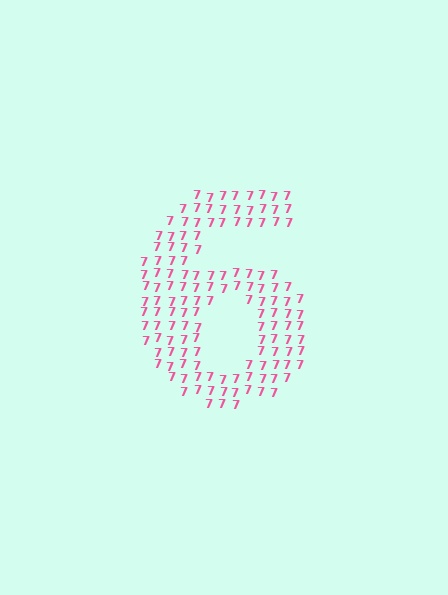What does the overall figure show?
The overall figure shows the digit 6.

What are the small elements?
The small elements are digit 7's.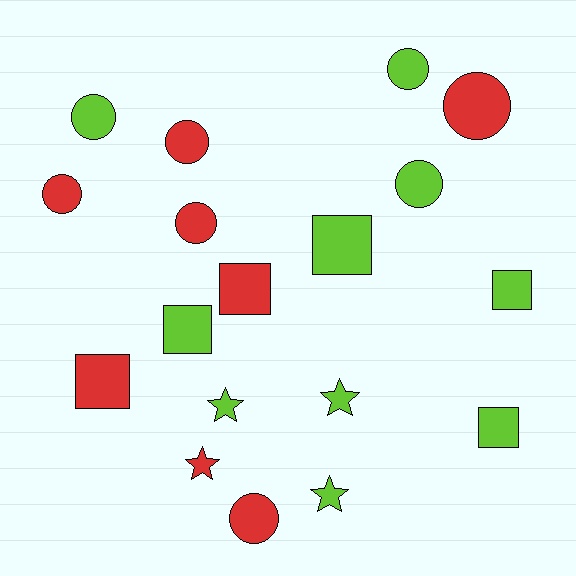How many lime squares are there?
There are 4 lime squares.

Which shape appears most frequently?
Circle, with 8 objects.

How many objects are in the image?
There are 18 objects.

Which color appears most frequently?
Lime, with 10 objects.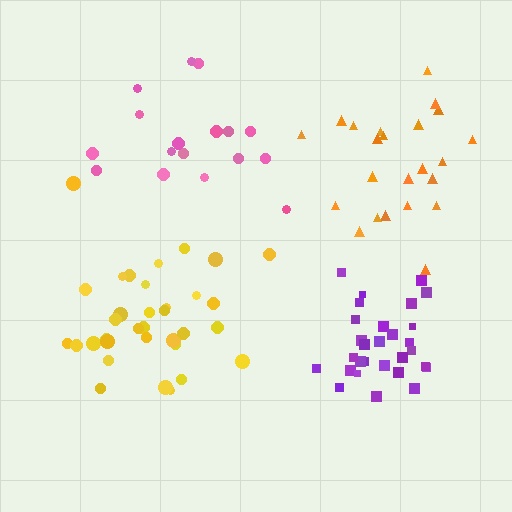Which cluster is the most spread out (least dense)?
Pink.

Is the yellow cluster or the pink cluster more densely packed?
Yellow.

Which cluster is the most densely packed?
Purple.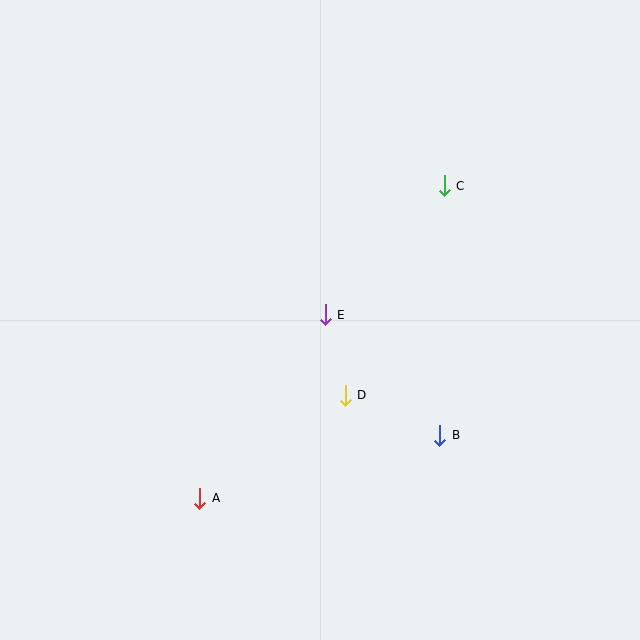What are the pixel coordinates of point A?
Point A is at (200, 498).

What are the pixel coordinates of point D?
Point D is at (345, 395).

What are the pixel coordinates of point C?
Point C is at (444, 186).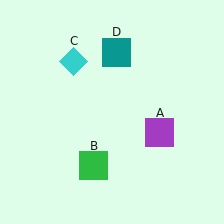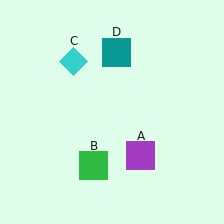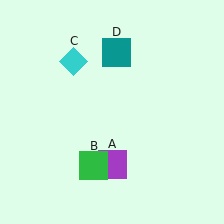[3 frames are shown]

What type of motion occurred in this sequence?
The purple square (object A) rotated clockwise around the center of the scene.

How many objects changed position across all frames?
1 object changed position: purple square (object A).